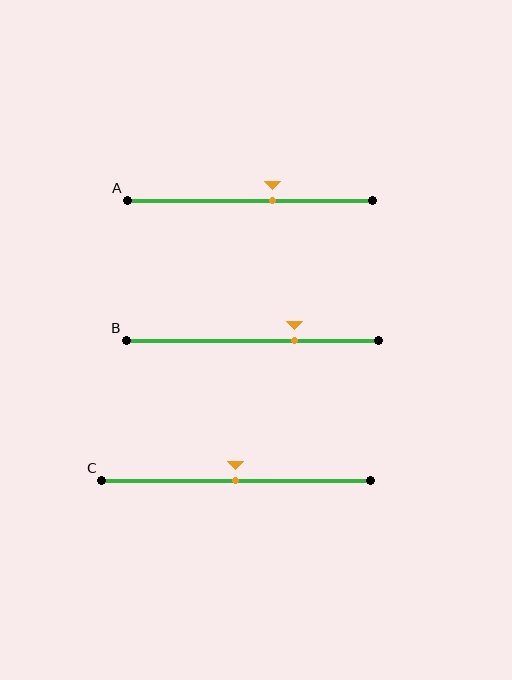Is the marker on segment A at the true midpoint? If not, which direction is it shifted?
No, the marker on segment A is shifted to the right by about 9% of the segment length.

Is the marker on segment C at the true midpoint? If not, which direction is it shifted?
Yes, the marker on segment C is at the true midpoint.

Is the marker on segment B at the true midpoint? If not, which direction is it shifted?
No, the marker on segment B is shifted to the right by about 17% of the segment length.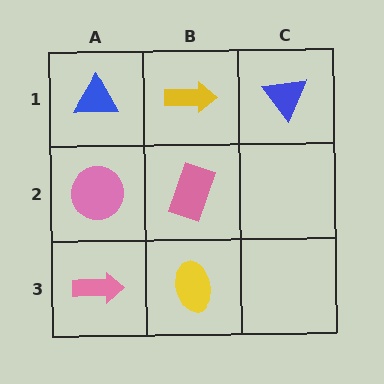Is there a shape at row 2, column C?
No, that cell is empty.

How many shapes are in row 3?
2 shapes.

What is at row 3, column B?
A yellow ellipse.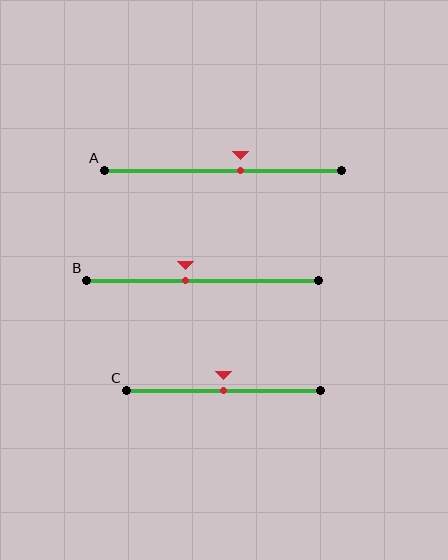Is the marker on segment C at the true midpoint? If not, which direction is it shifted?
Yes, the marker on segment C is at the true midpoint.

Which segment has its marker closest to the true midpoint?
Segment C has its marker closest to the true midpoint.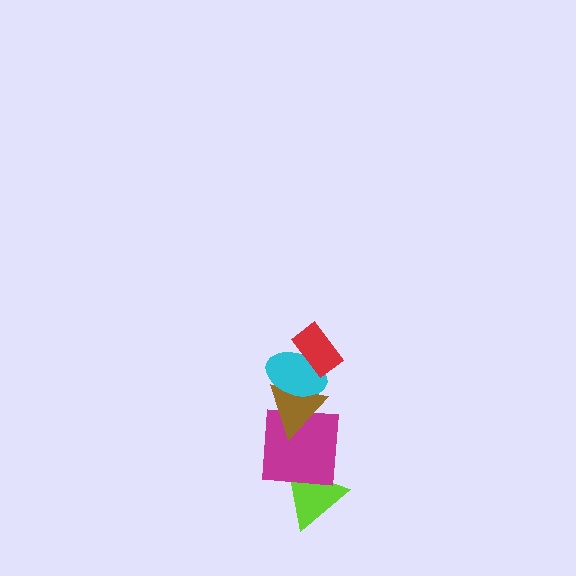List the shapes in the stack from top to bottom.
From top to bottom: the red rectangle, the cyan ellipse, the brown triangle, the magenta square, the lime triangle.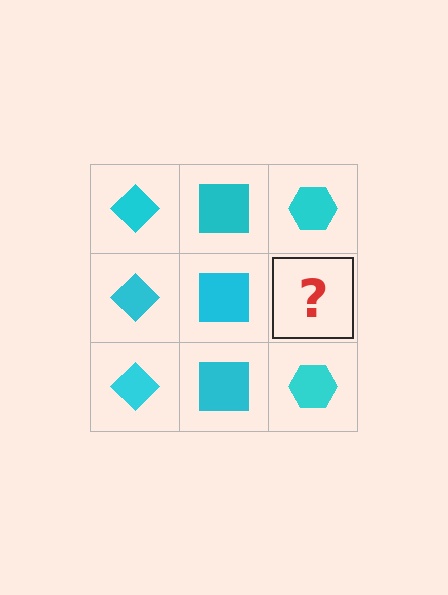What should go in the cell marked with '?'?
The missing cell should contain a cyan hexagon.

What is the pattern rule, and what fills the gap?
The rule is that each column has a consistent shape. The gap should be filled with a cyan hexagon.